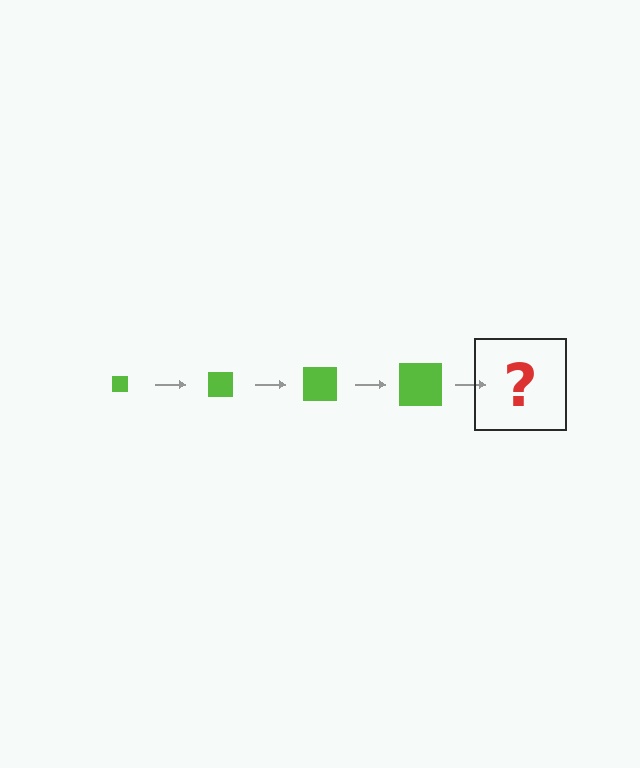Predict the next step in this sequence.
The next step is a lime square, larger than the previous one.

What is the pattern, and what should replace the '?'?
The pattern is that the square gets progressively larger each step. The '?' should be a lime square, larger than the previous one.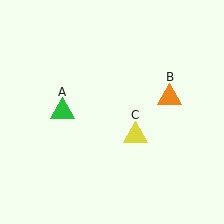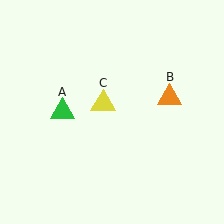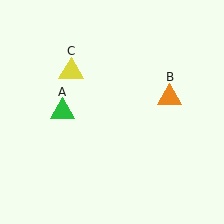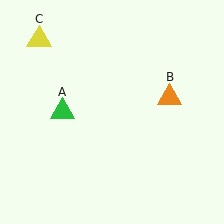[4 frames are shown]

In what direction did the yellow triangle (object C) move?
The yellow triangle (object C) moved up and to the left.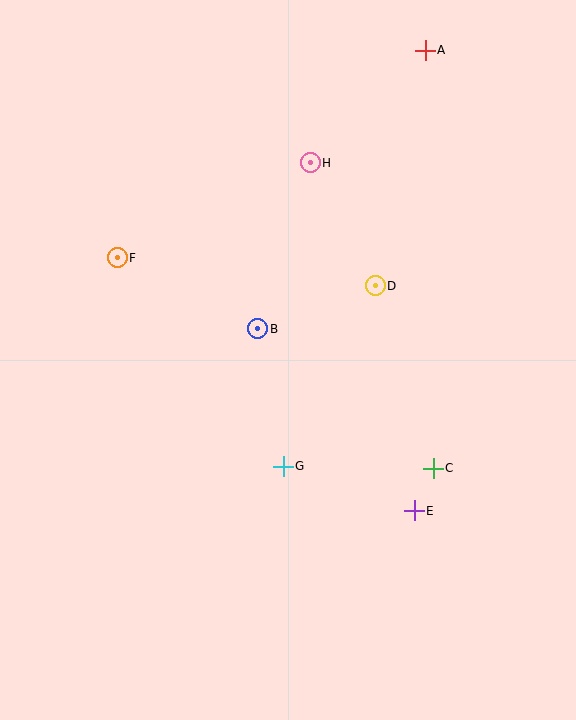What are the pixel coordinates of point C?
Point C is at (433, 468).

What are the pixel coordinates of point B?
Point B is at (258, 329).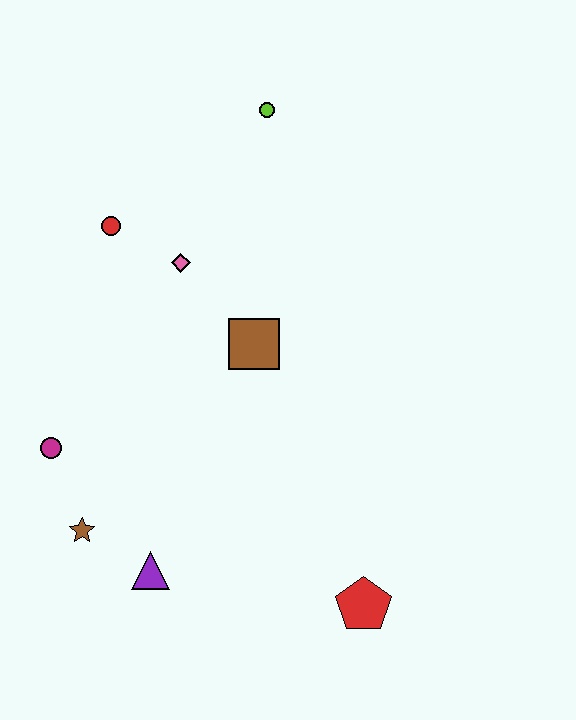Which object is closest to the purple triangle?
The brown star is closest to the purple triangle.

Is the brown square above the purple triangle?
Yes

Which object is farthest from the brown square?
The red pentagon is farthest from the brown square.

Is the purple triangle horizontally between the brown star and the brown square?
Yes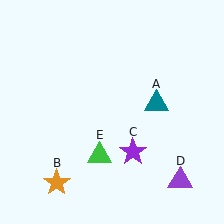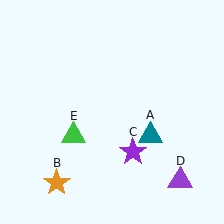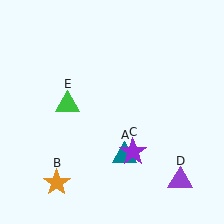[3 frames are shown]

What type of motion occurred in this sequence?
The teal triangle (object A), green triangle (object E) rotated clockwise around the center of the scene.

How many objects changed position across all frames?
2 objects changed position: teal triangle (object A), green triangle (object E).